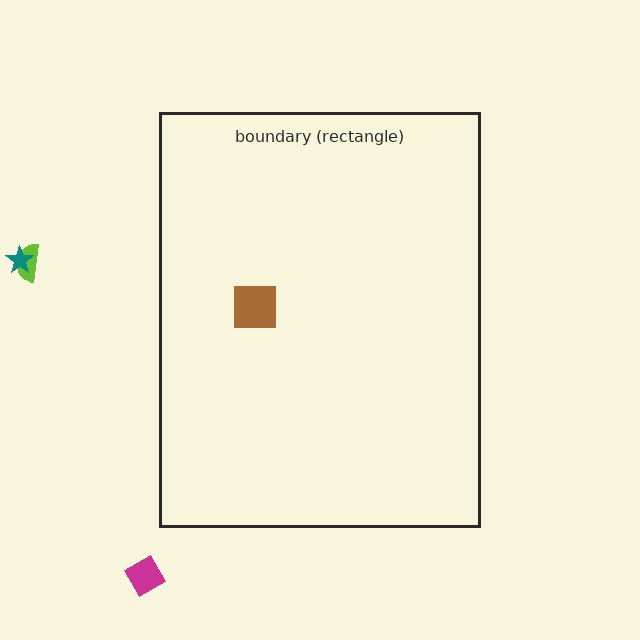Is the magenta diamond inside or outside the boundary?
Outside.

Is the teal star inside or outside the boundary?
Outside.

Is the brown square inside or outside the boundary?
Inside.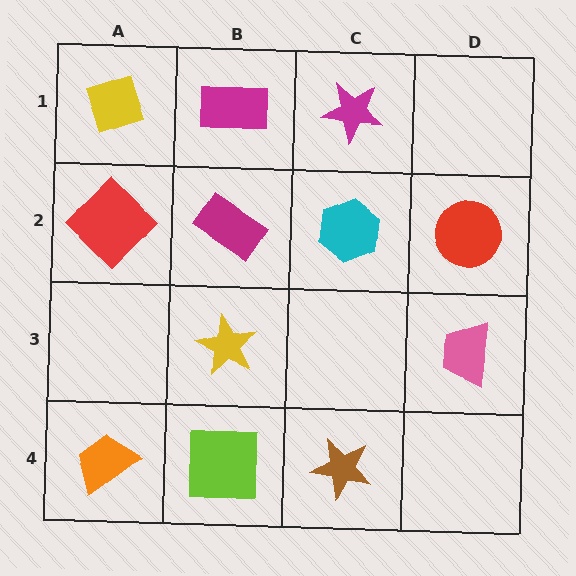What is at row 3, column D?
A pink trapezoid.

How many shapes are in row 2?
4 shapes.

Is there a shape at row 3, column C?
No, that cell is empty.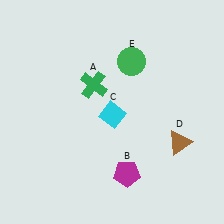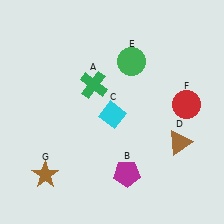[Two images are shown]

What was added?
A red circle (F), a brown star (G) were added in Image 2.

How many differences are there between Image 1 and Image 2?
There are 2 differences between the two images.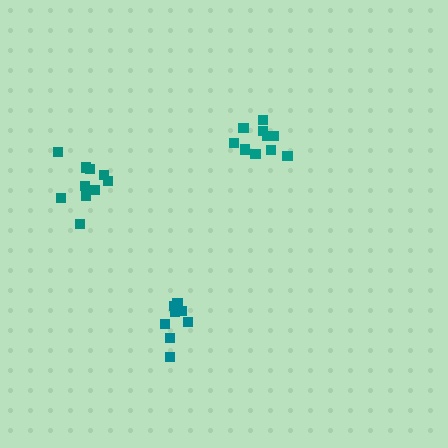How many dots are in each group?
Group 1: 10 dots, Group 2: 8 dots, Group 3: 11 dots (29 total).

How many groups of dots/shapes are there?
There are 3 groups.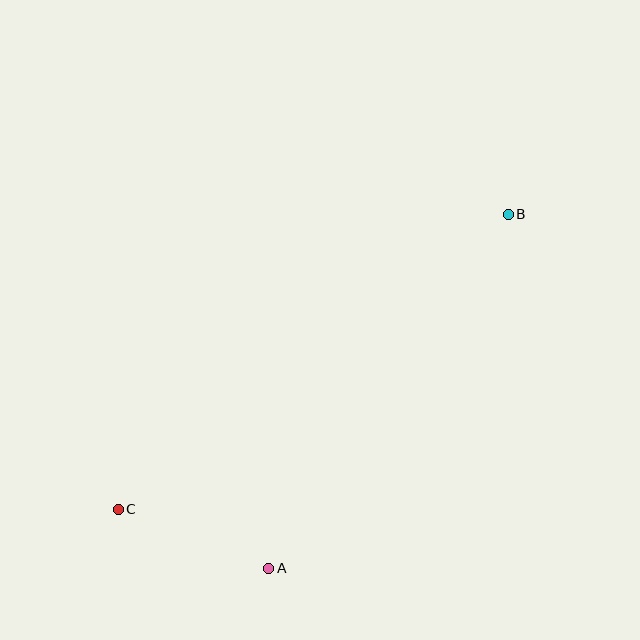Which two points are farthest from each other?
Points B and C are farthest from each other.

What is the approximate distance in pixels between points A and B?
The distance between A and B is approximately 427 pixels.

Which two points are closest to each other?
Points A and C are closest to each other.